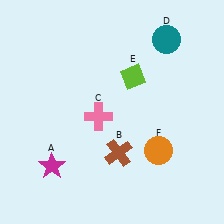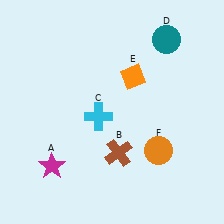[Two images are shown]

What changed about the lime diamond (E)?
In Image 1, E is lime. In Image 2, it changed to orange.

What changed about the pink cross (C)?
In Image 1, C is pink. In Image 2, it changed to cyan.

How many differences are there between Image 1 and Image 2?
There are 2 differences between the two images.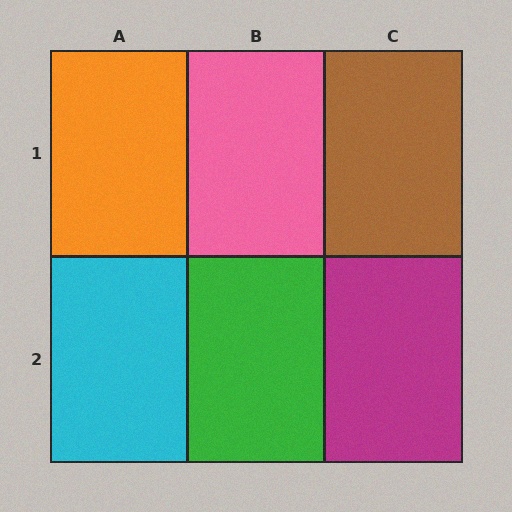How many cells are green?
1 cell is green.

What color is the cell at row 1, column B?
Pink.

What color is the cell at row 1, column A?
Orange.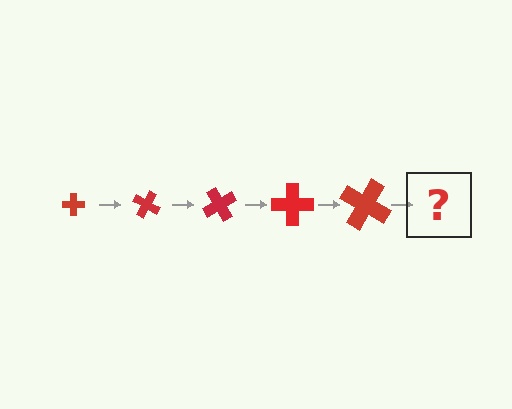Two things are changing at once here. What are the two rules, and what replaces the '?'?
The two rules are that the cross grows larger each step and it rotates 30 degrees each step. The '?' should be a cross, larger than the previous one and rotated 150 degrees from the start.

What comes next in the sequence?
The next element should be a cross, larger than the previous one and rotated 150 degrees from the start.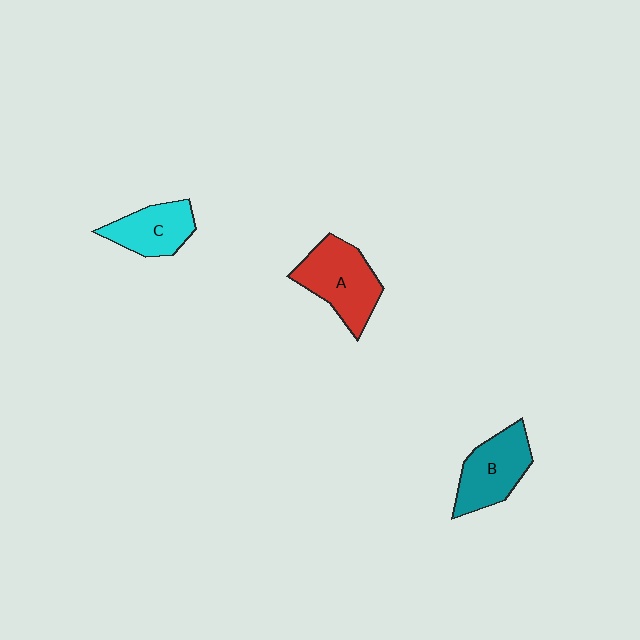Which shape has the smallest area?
Shape C (cyan).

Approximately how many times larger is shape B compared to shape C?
Approximately 1.2 times.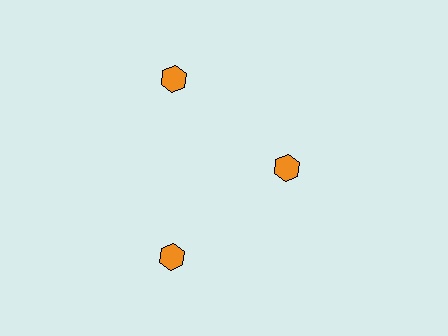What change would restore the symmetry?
The symmetry would be restored by moving it outward, back onto the ring so that all 3 hexagons sit at equal angles and equal distance from the center.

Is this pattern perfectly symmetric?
No. The 3 orange hexagons are arranged in a ring, but one element near the 3 o'clock position is pulled inward toward the center, breaking the 3-fold rotational symmetry.